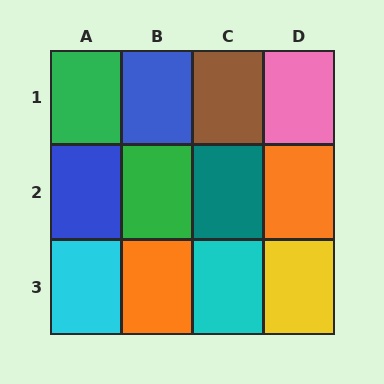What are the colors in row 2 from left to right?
Blue, green, teal, orange.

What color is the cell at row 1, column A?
Green.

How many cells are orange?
2 cells are orange.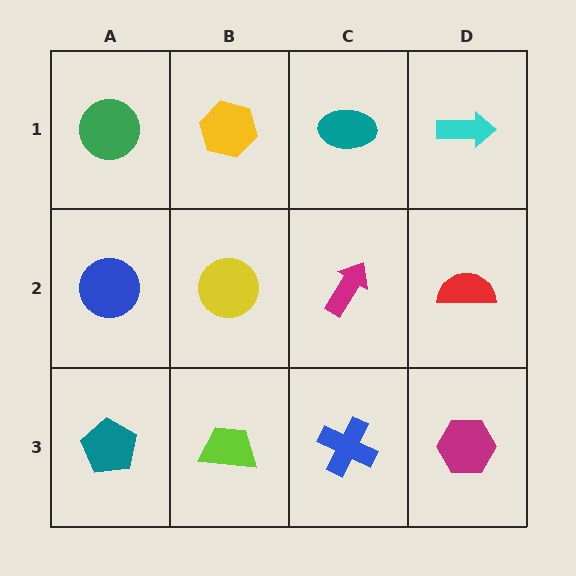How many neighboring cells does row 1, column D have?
2.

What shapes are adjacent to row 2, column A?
A green circle (row 1, column A), a teal pentagon (row 3, column A), a yellow circle (row 2, column B).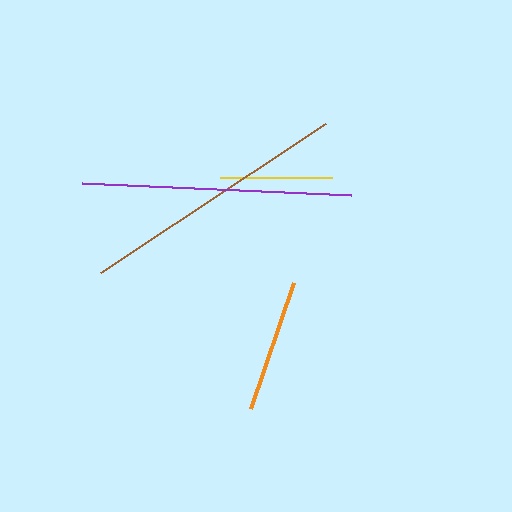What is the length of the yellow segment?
The yellow segment is approximately 112 pixels long.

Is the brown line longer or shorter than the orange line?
The brown line is longer than the orange line.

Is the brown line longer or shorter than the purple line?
The brown line is longer than the purple line.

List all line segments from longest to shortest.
From longest to shortest: brown, purple, orange, yellow.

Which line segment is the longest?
The brown line is the longest at approximately 270 pixels.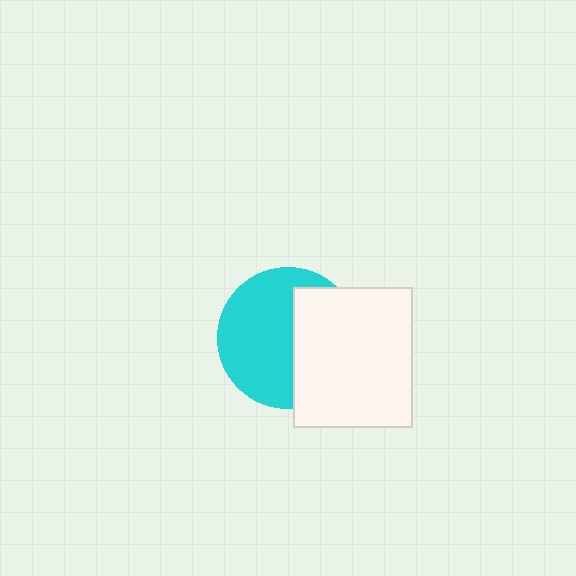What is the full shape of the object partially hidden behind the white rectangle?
The partially hidden object is a cyan circle.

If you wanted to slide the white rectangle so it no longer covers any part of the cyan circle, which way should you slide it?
Slide it right — that is the most direct way to separate the two shapes.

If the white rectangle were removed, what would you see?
You would see the complete cyan circle.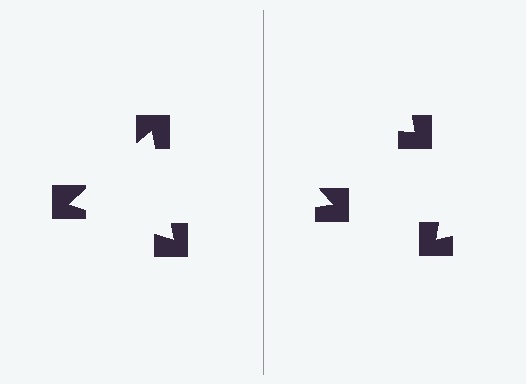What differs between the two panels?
The notched squares are positioned identically on both sides; only the wedge orientations differ. On the left they align to a triangle; on the right they are misaligned.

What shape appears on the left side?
An illusory triangle.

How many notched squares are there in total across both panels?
6 — 3 on each side.